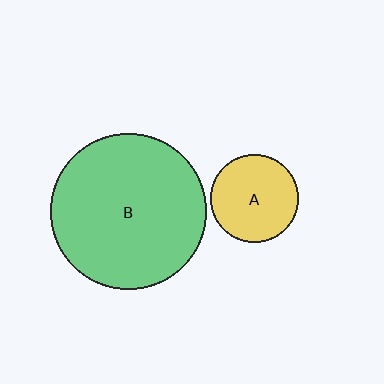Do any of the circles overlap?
No, none of the circles overlap.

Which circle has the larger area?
Circle B (green).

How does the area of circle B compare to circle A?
Approximately 3.1 times.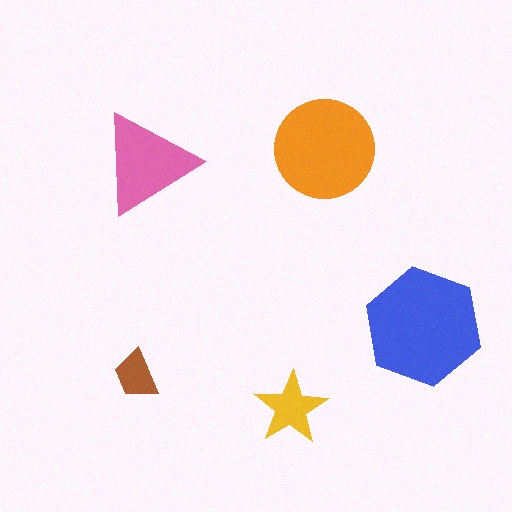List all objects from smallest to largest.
The brown trapezoid, the yellow star, the pink triangle, the orange circle, the blue hexagon.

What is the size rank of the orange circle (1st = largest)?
2nd.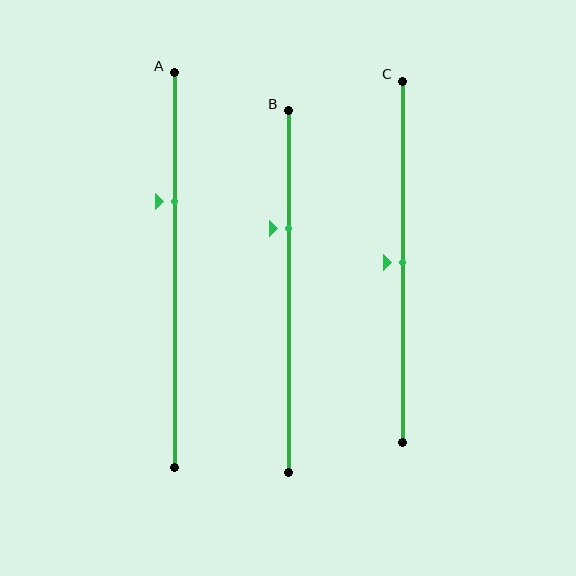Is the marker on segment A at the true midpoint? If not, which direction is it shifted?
No, the marker on segment A is shifted upward by about 17% of the segment length.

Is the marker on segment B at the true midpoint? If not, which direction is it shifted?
No, the marker on segment B is shifted upward by about 17% of the segment length.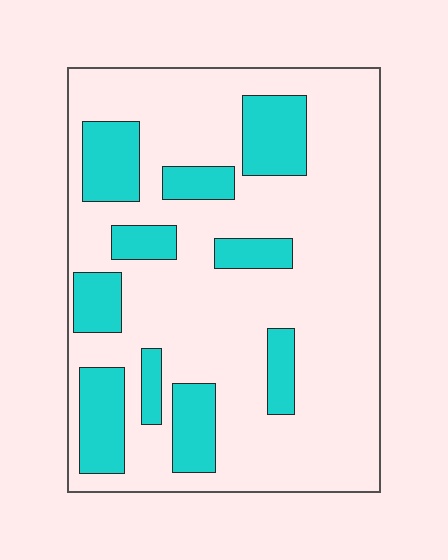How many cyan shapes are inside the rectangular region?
10.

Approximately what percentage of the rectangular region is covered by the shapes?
Approximately 25%.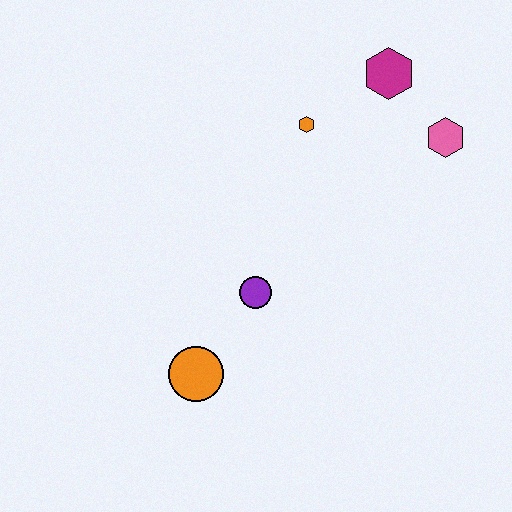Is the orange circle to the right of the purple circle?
No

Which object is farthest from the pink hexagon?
The orange circle is farthest from the pink hexagon.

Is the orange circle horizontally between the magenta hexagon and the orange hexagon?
No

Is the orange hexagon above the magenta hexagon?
No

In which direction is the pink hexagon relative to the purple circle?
The pink hexagon is to the right of the purple circle.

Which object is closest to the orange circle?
The purple circle is closest to the orange circle.